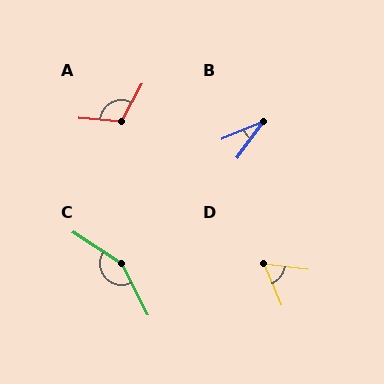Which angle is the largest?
C, at approximately 150 degrees.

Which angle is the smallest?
B, at approximately 30 degrees.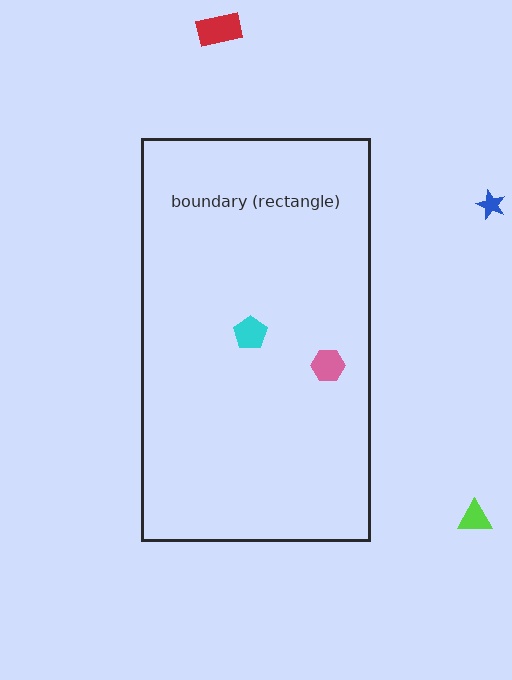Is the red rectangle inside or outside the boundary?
Outside.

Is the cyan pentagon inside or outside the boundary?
Inside.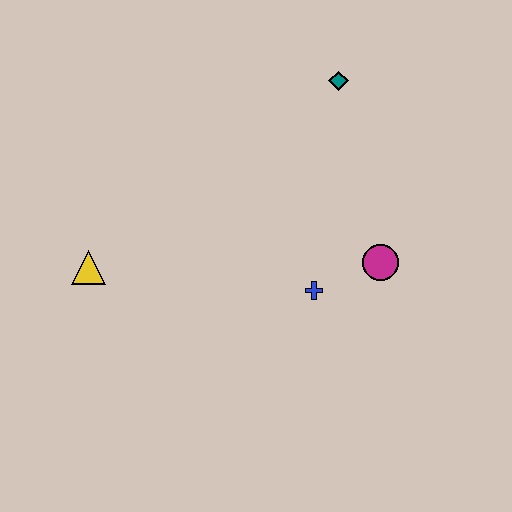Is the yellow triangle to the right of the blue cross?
No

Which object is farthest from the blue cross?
The yellow triangle is farthest from the blue cross.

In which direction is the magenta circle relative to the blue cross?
The magenta circle is to the right of the blue cross.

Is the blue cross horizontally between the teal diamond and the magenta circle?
No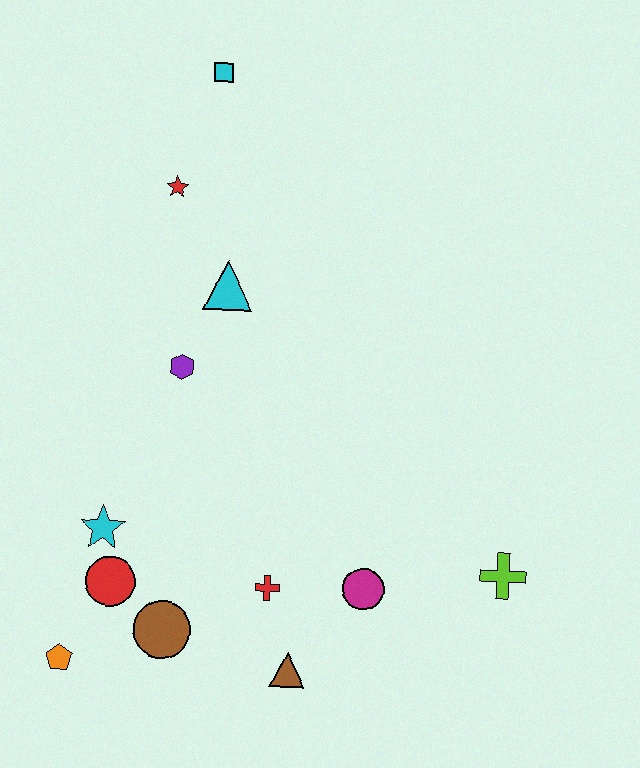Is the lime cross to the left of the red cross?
No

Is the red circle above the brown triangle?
Yes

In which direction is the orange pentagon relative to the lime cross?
The orange pentagon is to the left of the lime cross.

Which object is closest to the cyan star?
The red circle is closest to the cyan star.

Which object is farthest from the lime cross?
The cyan square is farthest from the lime cross.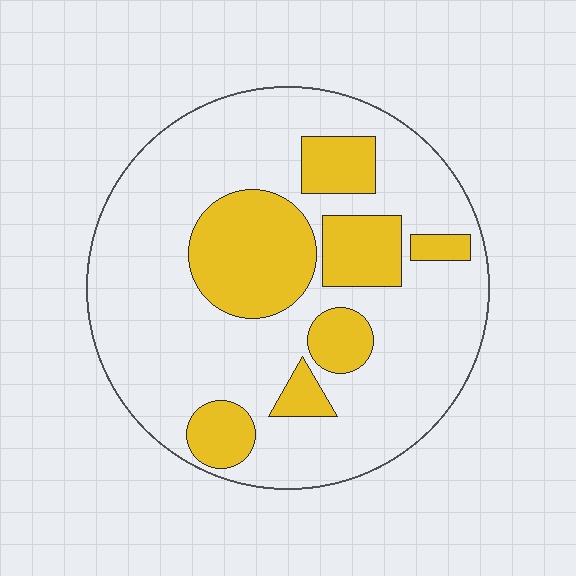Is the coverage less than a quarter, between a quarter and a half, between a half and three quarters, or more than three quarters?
Between a quarter and a half.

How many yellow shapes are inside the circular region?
7.